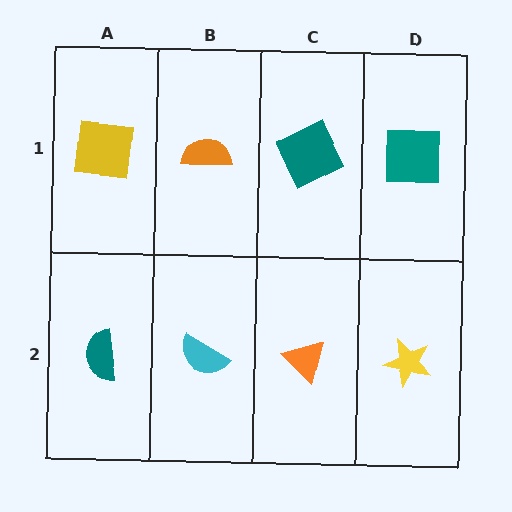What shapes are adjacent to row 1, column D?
A yellow star (row 2, column D), a teal square (row 1, column C).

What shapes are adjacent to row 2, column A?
A yellow square (row 1, column A), a cyan semicircle (row 2, column B).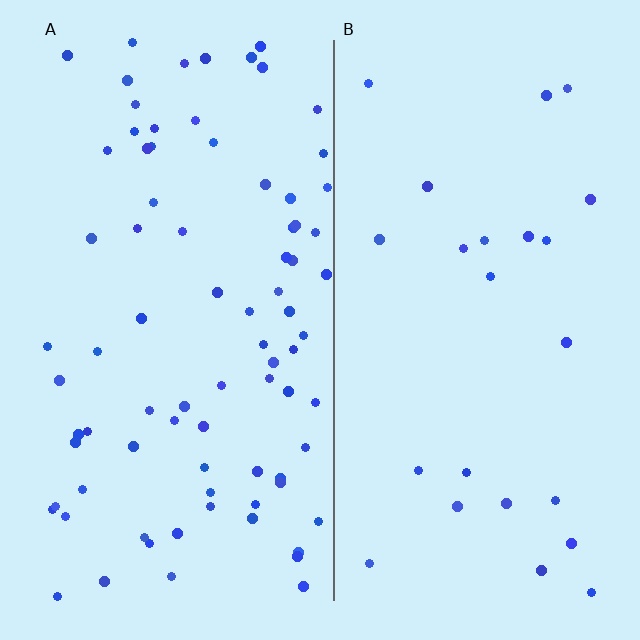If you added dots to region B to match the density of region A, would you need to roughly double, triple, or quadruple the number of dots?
Approximately triple.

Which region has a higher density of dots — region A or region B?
A (the left).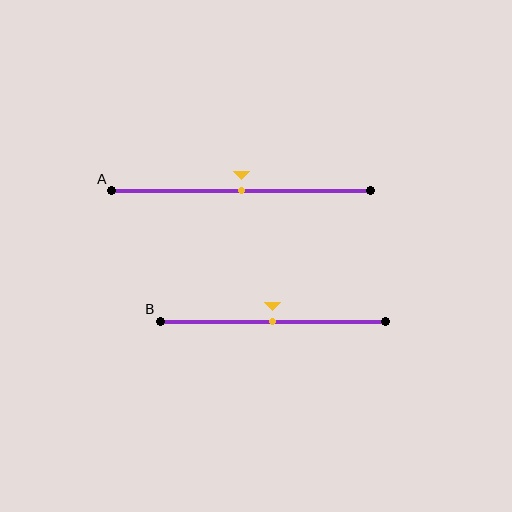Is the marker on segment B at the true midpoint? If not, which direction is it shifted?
Yes, the marker on segment B is at the true midpoint.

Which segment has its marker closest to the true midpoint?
Segment A has its marker closest to the true midpoint.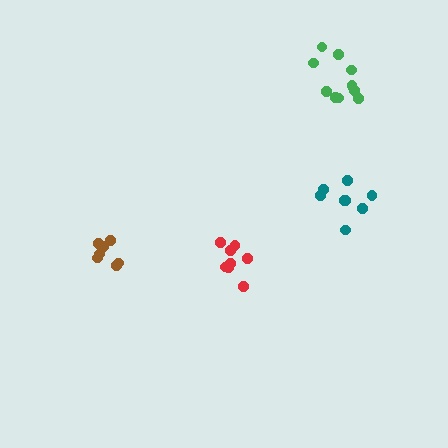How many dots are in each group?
Group 1: 8 dots, Group 2: 7 dots, Group 3: 8 dots, Group 4: 11 dots (34 total).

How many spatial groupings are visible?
There are 4 spatial groupings.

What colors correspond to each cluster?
The clusters are colored: teal, brown, red, green.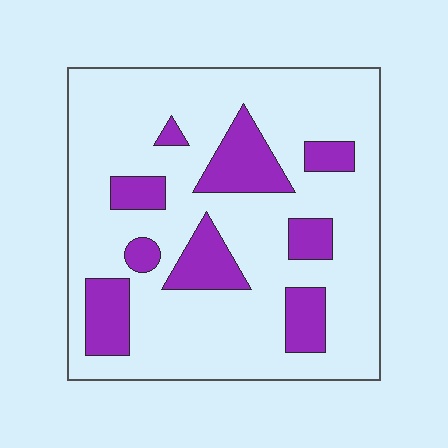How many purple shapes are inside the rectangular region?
9.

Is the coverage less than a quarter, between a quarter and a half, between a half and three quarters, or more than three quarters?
Less than a quarter.